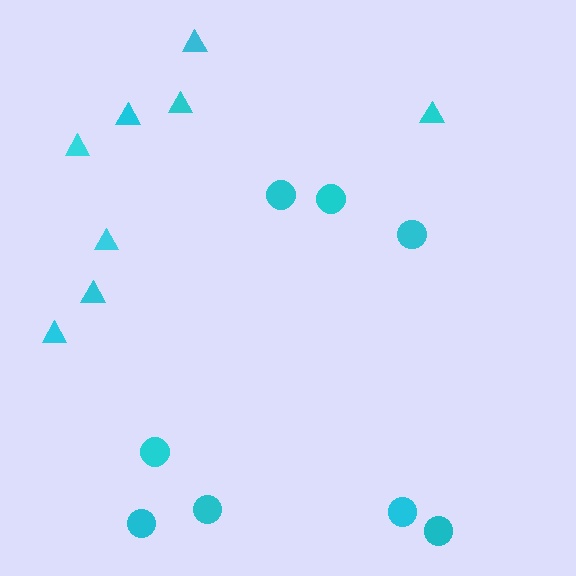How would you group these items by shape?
There are 2 groups: one group of triangles (8) and one group of circles (8).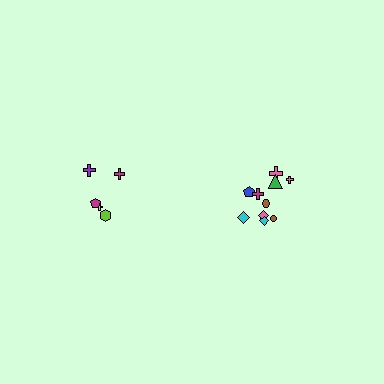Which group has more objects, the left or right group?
The right group.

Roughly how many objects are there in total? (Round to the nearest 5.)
Roughly 15 objects in total.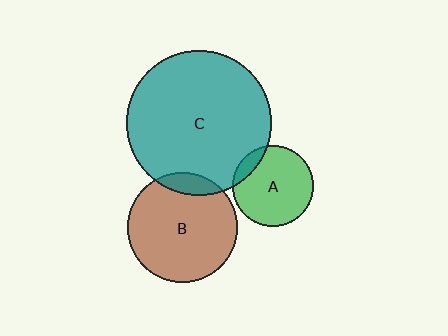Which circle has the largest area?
Circle C (teal).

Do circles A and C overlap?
Yes.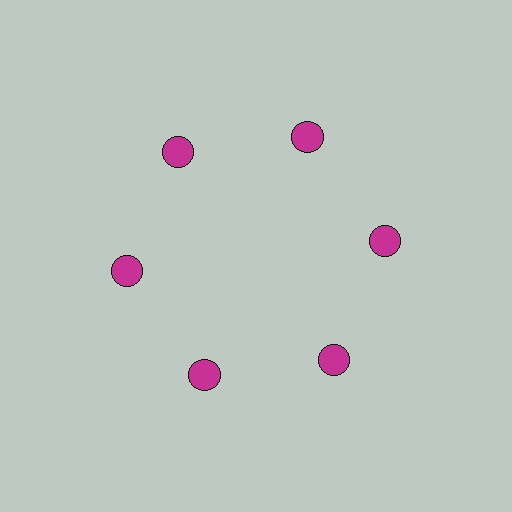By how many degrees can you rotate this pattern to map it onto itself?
The pattern maps onto itself every 60 degrees of rotation.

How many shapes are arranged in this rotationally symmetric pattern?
There are 6 shapes, arranged in 6 groups of 1.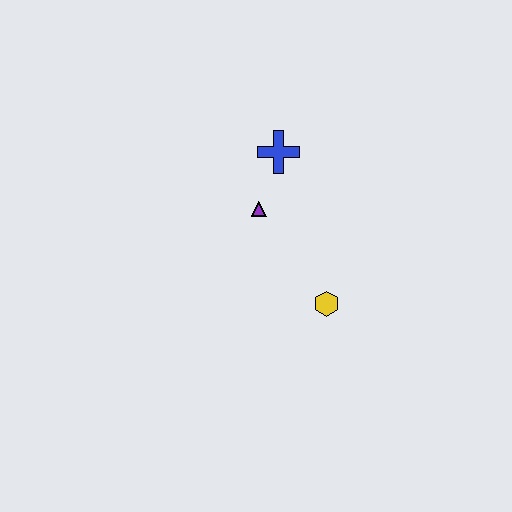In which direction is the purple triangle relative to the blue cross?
The purple triangle is below the blue cross.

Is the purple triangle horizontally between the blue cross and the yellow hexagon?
No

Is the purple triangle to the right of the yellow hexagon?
No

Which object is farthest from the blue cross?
The yellow hexagon is farthest from the blue cross.